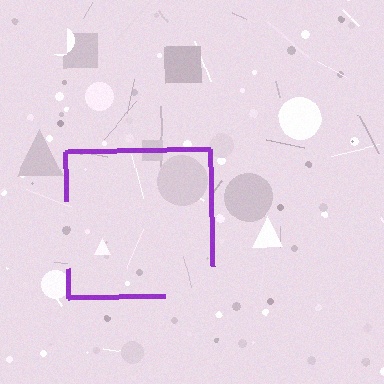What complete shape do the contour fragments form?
The contour fragments form a square.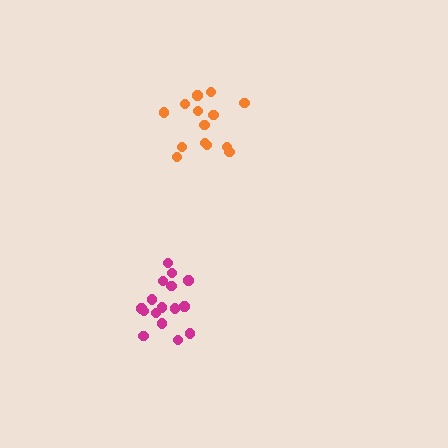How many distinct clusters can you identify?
There are 2 distinct clusters.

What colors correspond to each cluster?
The clusters are colored: orange, magenta.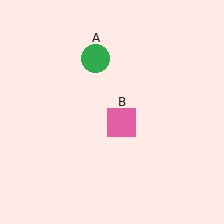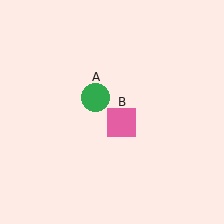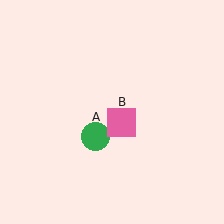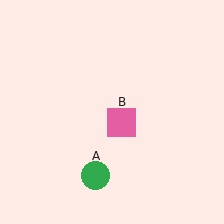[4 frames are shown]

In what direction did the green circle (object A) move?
The green circle (object A) moved down.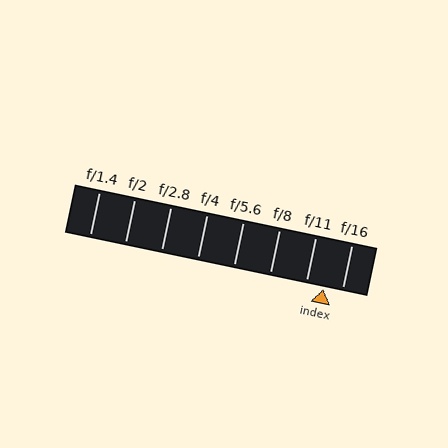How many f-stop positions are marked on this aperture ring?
There are 8 f-stop positions marked.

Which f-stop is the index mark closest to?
The index mark is closest to f/11.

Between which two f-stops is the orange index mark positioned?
The index mark is between f/11 and f/16.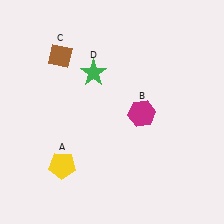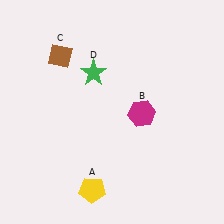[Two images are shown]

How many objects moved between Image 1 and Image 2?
1 object moved between the two images.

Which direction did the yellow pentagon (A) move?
The yellow pentagon (A) moved right.